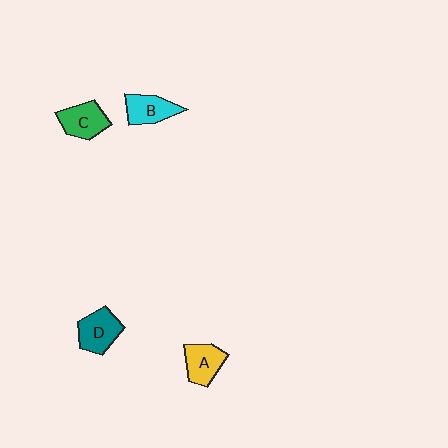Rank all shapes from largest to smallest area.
From largest to smallest: D (teal), C (green), A (yellow), B (cyan).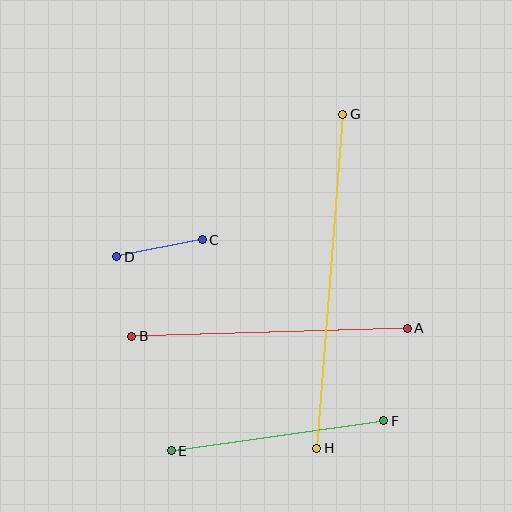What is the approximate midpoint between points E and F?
The midpoint is at approximately (278, 436) pixels.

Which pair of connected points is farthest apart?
Points G and H are farthest apart.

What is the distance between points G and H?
The distance is approximately 335 pixels.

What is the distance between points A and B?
The distance is approximately 276 pixels.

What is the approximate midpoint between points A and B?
The midpoint is at approximately (270, 332) pixels.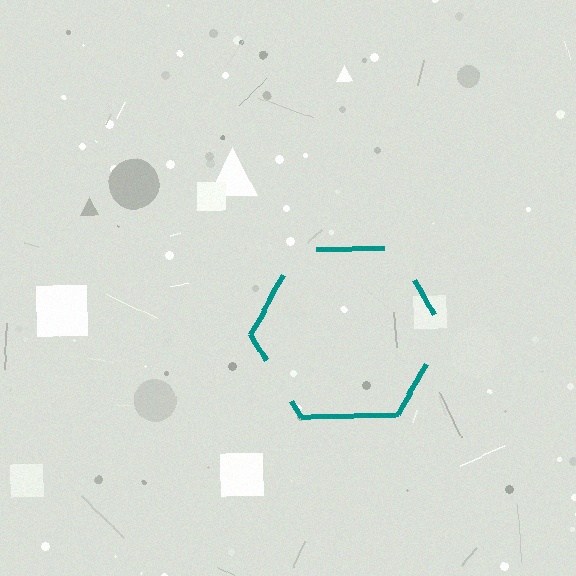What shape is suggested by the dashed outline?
The dashed outline suggests a hexagon.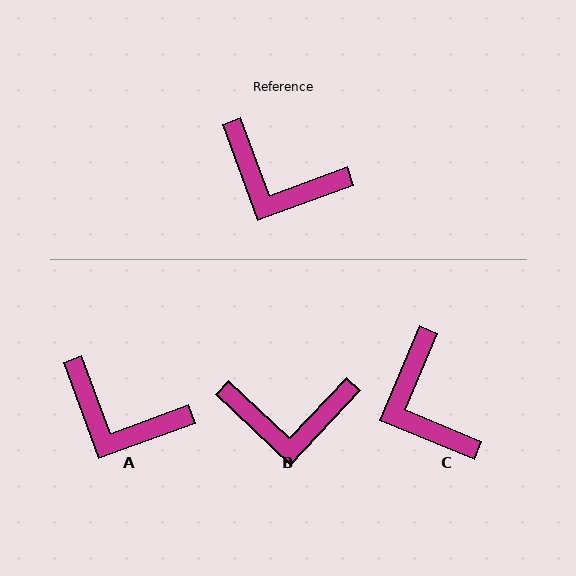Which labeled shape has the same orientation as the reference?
A.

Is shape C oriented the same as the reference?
No, it is off by about 43 degrees.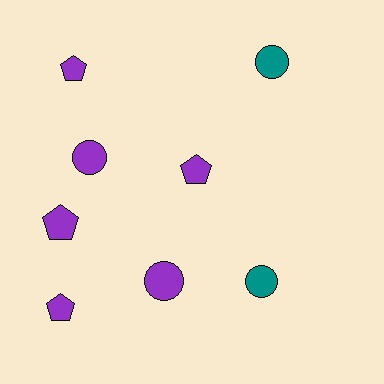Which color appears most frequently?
Purple, with 6 objects.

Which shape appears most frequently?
Pentagon, with 4 objects.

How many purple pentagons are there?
There are 4 purple pentagons.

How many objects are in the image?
There are 8 objects.